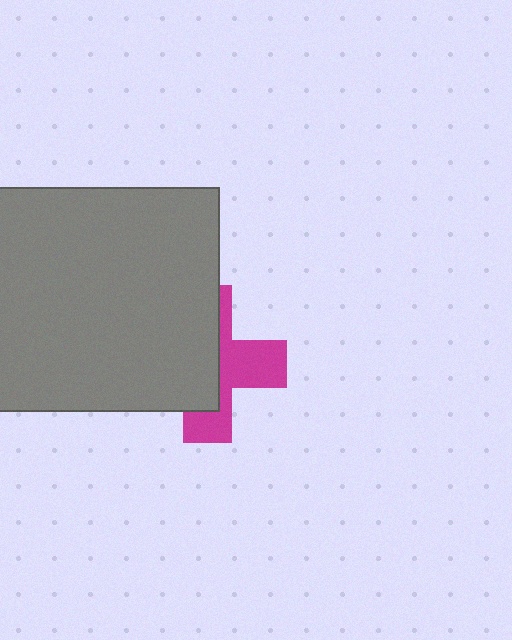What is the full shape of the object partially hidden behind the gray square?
The partially hidden object is a magenta cross.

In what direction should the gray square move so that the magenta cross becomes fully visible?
The gray square should move left. That is the shortest direction to clear the overlap and leave the magenta cross fully visible.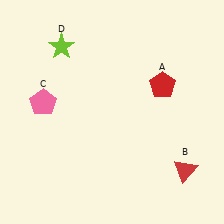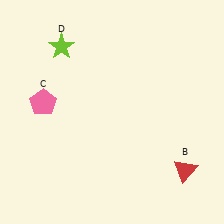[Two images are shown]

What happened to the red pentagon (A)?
The red pentagon (A) was removed in Image 2. It was in the top-right area of Image 1.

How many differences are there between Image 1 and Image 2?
There is 1 difference between the two images.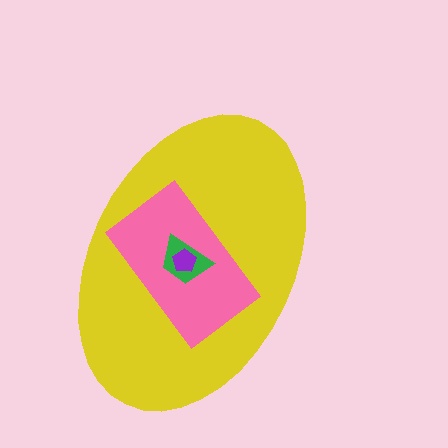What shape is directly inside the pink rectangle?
The green trapezoid.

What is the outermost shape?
The yellow ellipse.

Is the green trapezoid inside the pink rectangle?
Yes.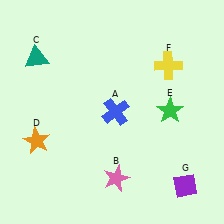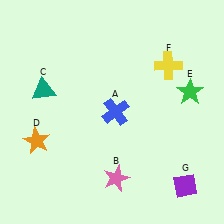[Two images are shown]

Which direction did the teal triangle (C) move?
The teal triangle (C) moved down.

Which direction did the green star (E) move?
The green star (E) moved right.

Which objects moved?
The objects that moved are: the teal triangle (C), the green star (E).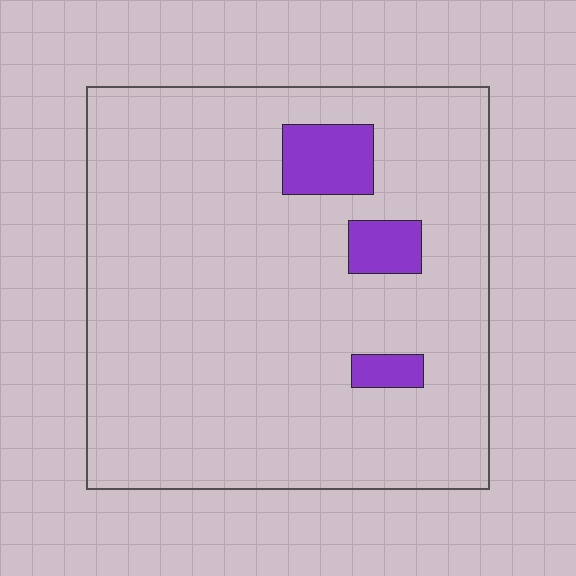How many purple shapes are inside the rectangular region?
3.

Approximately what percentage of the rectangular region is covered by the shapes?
Approximately 10%.